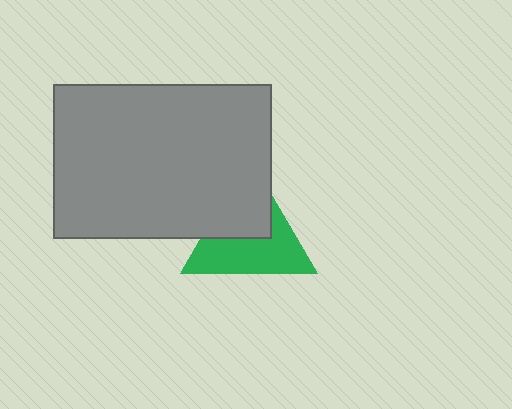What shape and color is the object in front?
The object in front is a gray rectangle.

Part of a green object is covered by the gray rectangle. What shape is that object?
It is a triangle.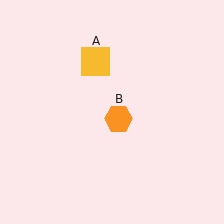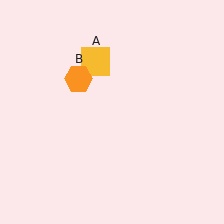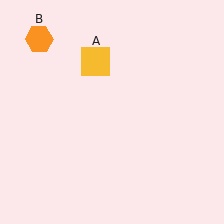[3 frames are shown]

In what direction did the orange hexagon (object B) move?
The orange hexagon (object B) moved up and to the left.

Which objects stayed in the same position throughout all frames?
Yellow square (object A) remained stationary.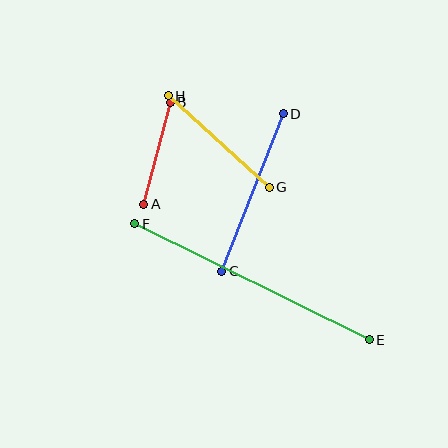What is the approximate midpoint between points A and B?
The midpoint is at approximately (157, 153) pixels.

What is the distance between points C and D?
The distance is approximately 169 pixels.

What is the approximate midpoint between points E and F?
The midpoint is at approximately (252, 282) pixels.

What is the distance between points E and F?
The distance is approximately 262 pixels.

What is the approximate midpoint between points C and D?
The midpoint is at approximately (252, 193) pixels.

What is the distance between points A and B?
The distance is approximately 105 pixels.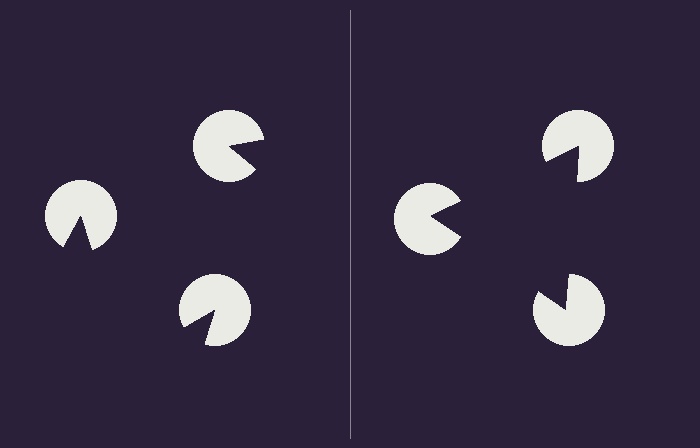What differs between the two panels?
The pac-man discs are positioned identically on both sides; only the wedge orientations differ. On the right they align to a triangle; on the left they are misaligned.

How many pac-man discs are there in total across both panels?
6 — 3 on each side.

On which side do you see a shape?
An illusory triangle appears on the right side. On the left side the wedge cuts are rotated, so no coherent shape forms.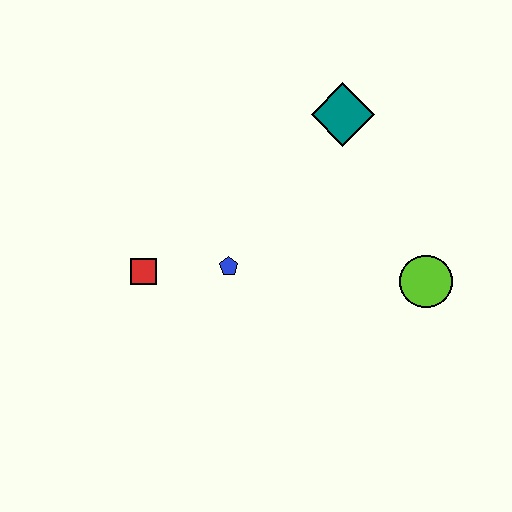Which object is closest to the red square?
The blue pentagon is closest to the red square.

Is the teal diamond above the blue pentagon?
Yes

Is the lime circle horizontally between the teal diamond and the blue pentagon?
No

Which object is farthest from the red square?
The lime circle is farthest from the red square.